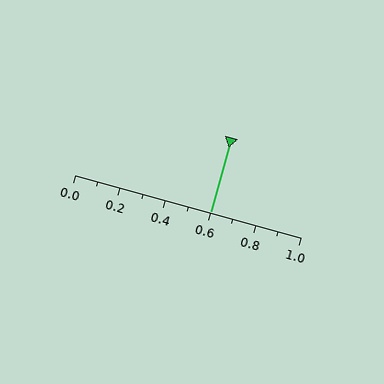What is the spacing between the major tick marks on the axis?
The major ticks are spaced 0.2 apart.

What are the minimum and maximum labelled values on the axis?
The axis runs from 0.0 to 1.0.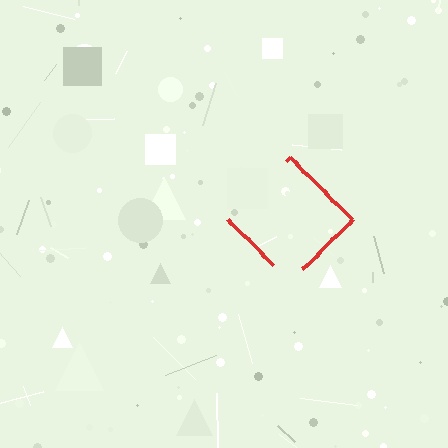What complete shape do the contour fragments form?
The contour fragments form a diamond.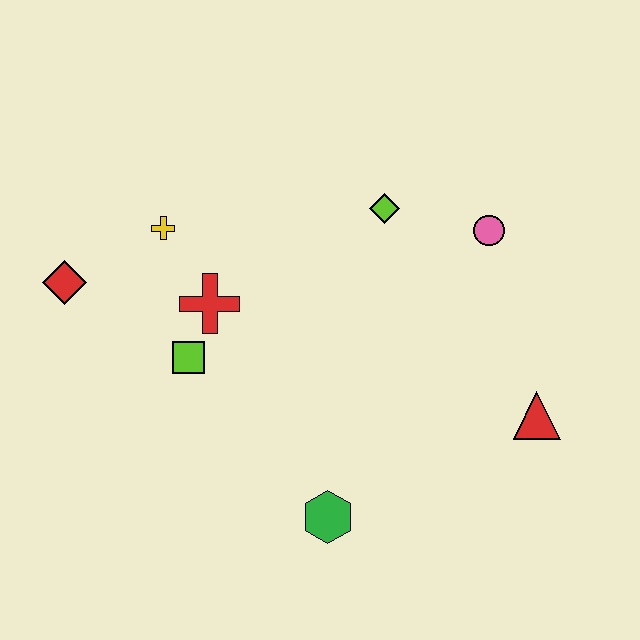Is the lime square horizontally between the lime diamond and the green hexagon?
No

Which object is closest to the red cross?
The lime square is closest to the red cross.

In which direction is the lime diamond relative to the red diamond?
The lime diamond is to the right of the red diamond.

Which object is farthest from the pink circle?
The red diamond is farthest from the pink circle.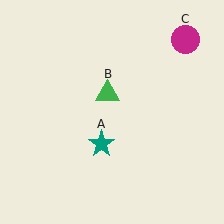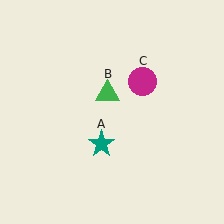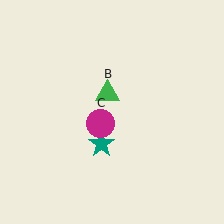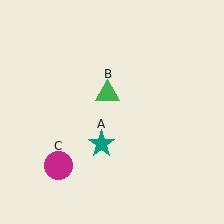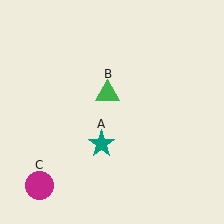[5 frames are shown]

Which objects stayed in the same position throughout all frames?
Teal star (object A) and green triangle (object B) remained stationary.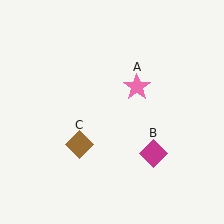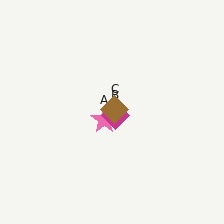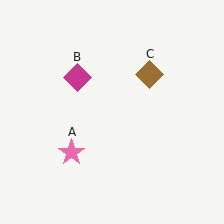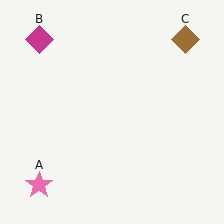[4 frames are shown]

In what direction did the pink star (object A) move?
The pink star (object A) moved down and to the left.